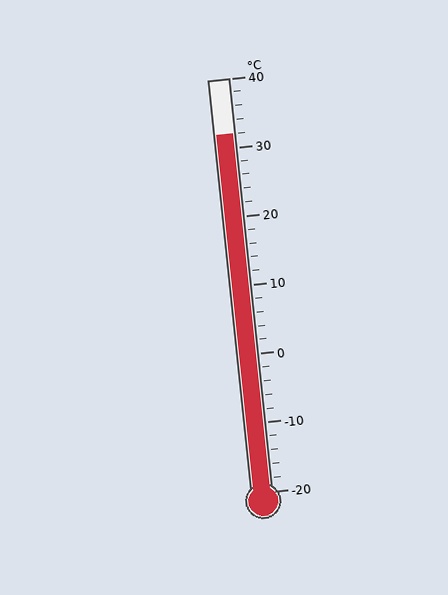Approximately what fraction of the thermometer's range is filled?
The thermometer is filled to approximately 85% of its range.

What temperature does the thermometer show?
The thermometer shows approximately 32°C.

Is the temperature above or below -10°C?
The temperature is above -10°C.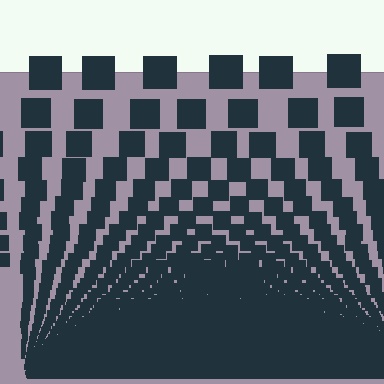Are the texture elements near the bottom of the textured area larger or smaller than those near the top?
Smaller. The gradient is inverted — elements near the bottom are smaller and denser.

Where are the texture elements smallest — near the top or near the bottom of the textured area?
Near the bottom.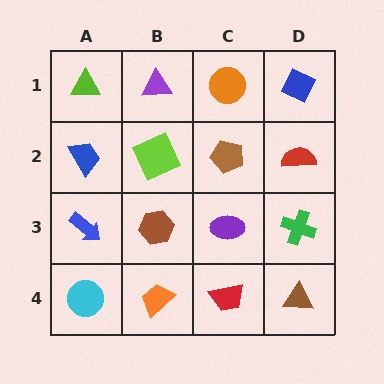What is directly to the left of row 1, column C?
A purple triangle.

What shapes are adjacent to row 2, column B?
A purple triangle (row 1, column B), a brown hexagon (row 3, column B), a blue trapezoid (row 2, column A), a brown pentagon (row 2, column C).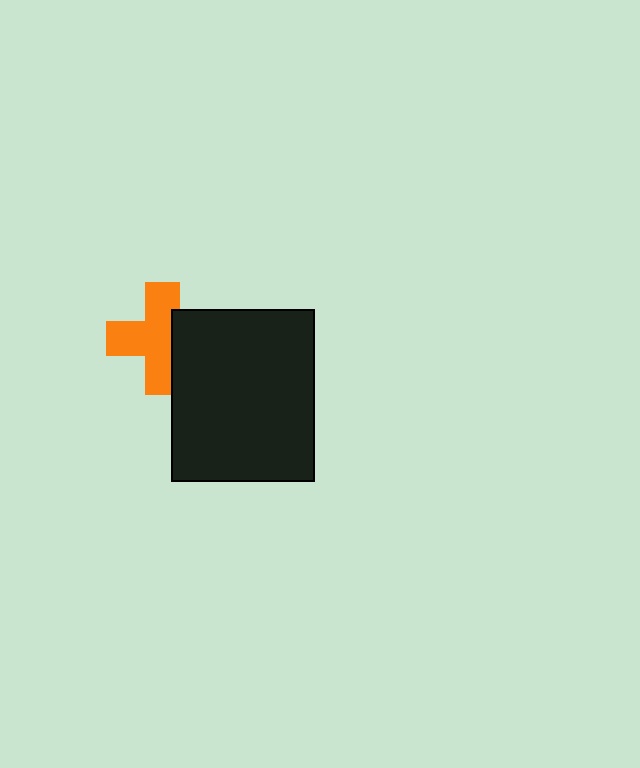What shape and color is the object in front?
The object in front is a black rectangle.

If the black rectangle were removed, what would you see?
You would see the complete orange cross.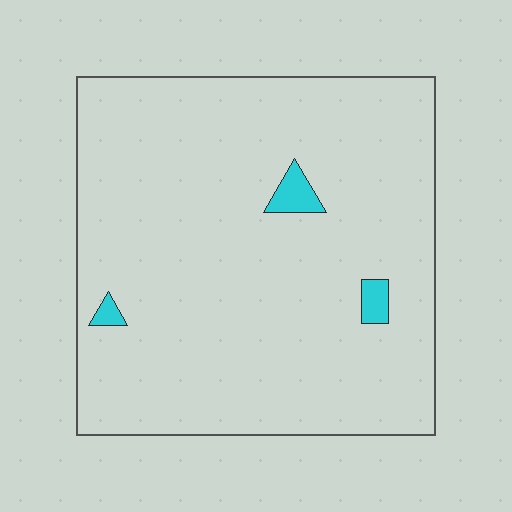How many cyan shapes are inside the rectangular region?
3.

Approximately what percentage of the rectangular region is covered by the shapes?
Approximately 5%.